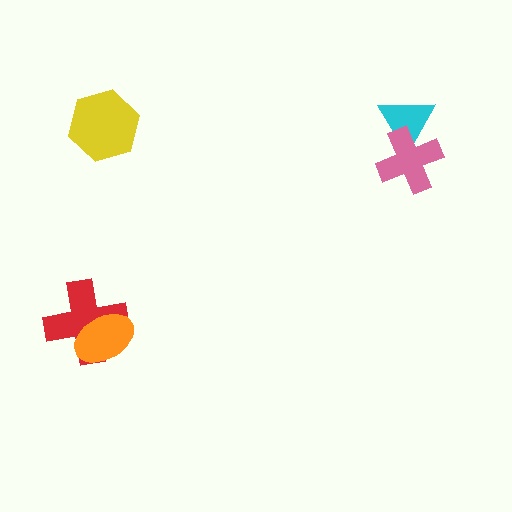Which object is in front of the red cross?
The orange ellipse is in front of the red cross.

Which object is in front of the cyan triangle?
The pink cross is in front of the cyan triangle.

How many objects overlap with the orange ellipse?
1 object overlaps with the orange ellipse.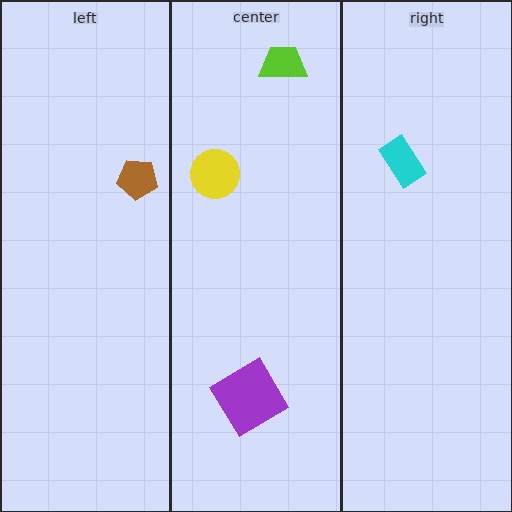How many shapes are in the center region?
3.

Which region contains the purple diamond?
The center region.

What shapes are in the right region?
The cyan rectangle.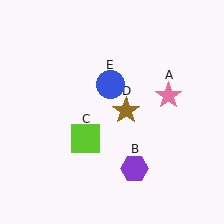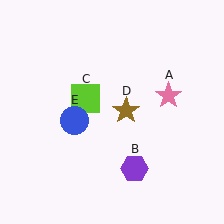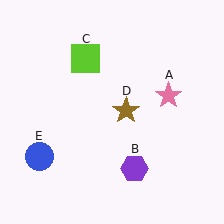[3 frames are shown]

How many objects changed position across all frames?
2 objects changed position: lime square (object C), blue circle (object E).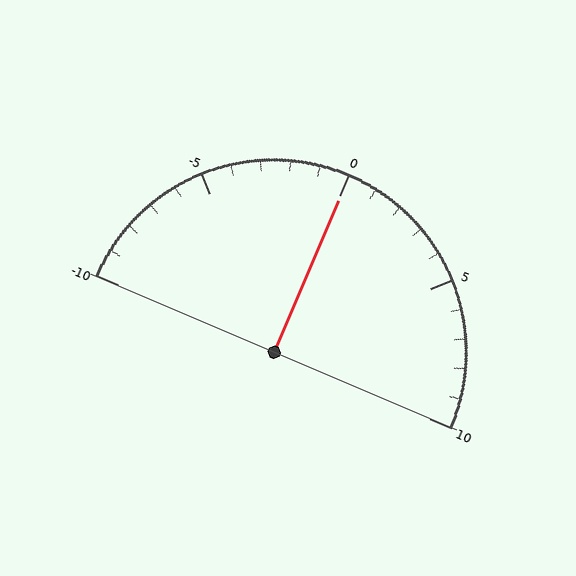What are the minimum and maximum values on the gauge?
The gauge ranges from -10 to 10.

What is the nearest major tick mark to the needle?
The nearest major tick mark is 0.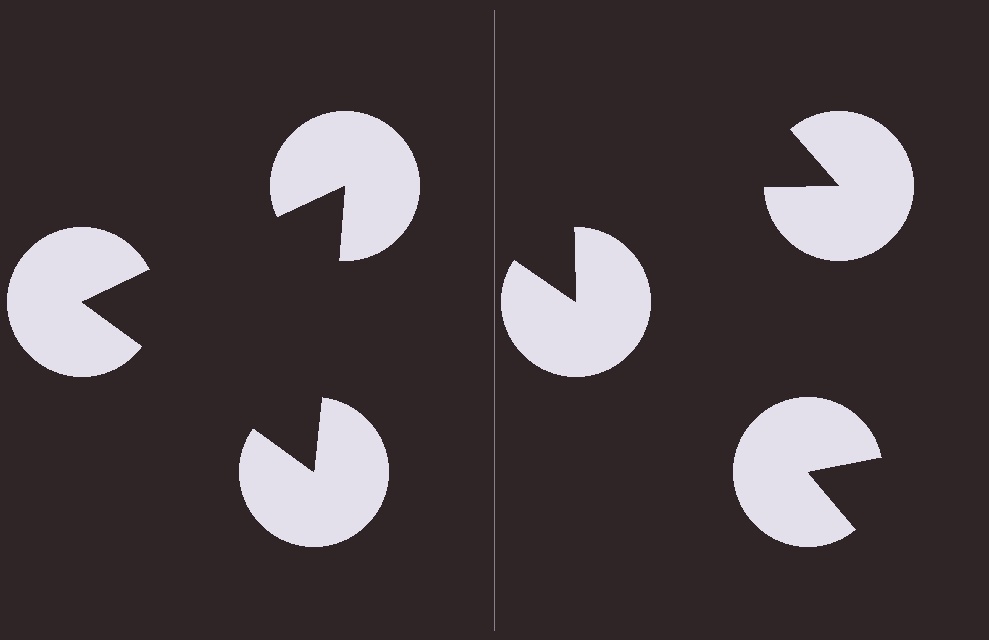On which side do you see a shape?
An illusory triangle appears on the left side. On the right side the wedge cuts are rotated, so no coherent shape forms.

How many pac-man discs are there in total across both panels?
6 — 3 on each side.